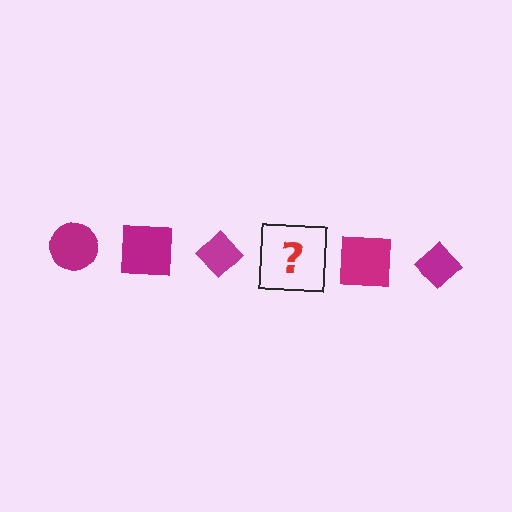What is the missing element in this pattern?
The missing element is a magenta circle.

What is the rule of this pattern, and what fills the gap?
The rule is that the pattern cycles through circle, square, diamond shapes in magenta. The gap should be filled with a magenta circle.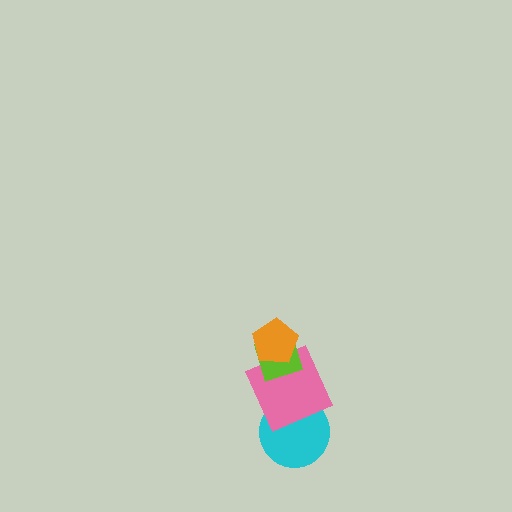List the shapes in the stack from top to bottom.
From top to bottom: the orange pentagon, the lime diamond, the pink square, the cyan circle.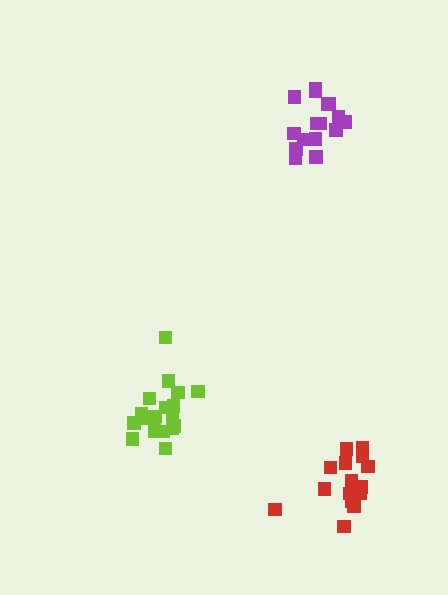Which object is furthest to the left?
The lime cluster is leftmost.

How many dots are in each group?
Group 1: 16 dots, Group 2: 15 dots, Group 3: 21 dots (52 total).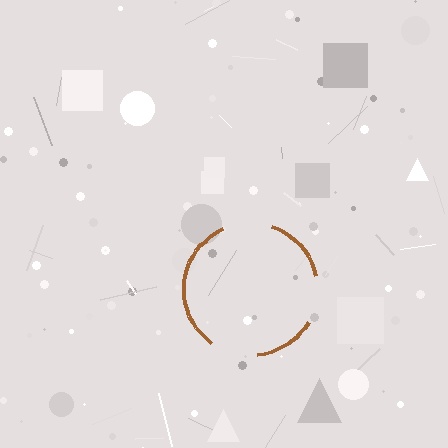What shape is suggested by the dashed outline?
The dashed outline suggests a circle.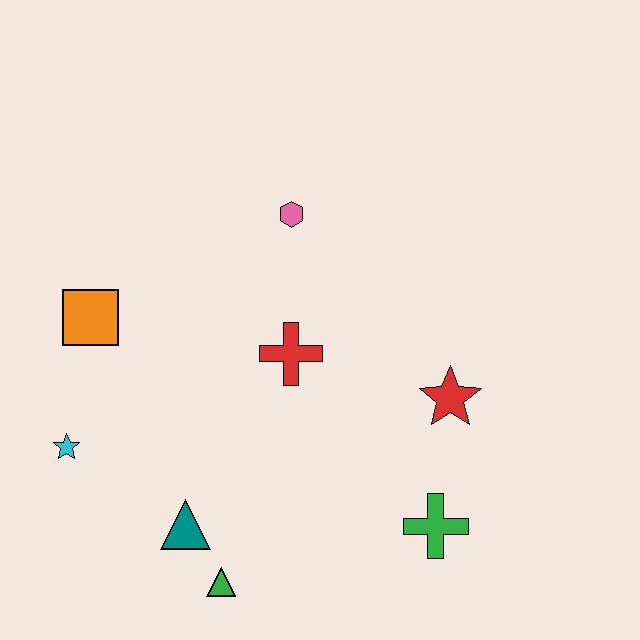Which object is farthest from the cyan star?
The red star is farthest from the cyan star.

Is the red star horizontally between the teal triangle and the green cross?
No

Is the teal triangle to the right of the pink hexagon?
No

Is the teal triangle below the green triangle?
No